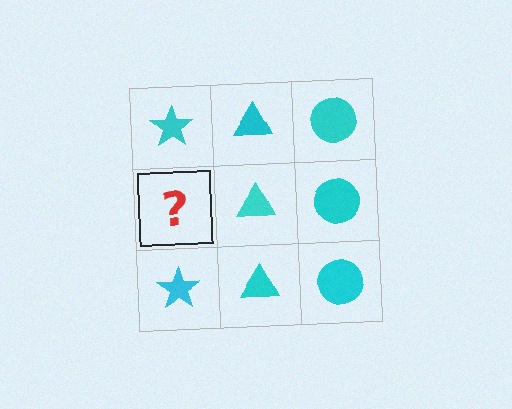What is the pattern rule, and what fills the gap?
The rule is that each column has a consistent shape. The gap should be filled with a cyan star.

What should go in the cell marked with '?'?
The missing cell should contain a cyan star.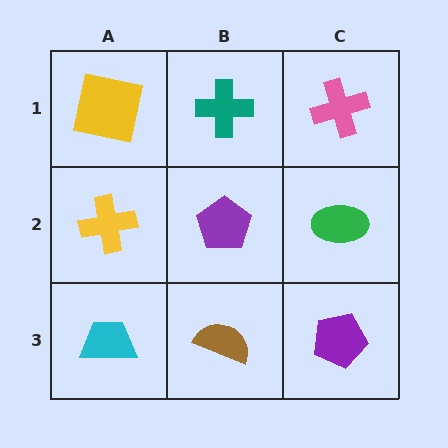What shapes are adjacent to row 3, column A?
A yellow cross (row 2, column A), a brown semicircle (row 3, column B).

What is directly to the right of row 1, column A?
A teal cross.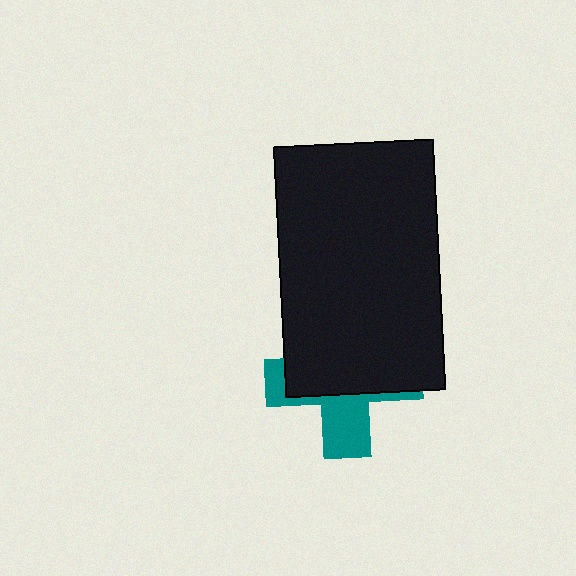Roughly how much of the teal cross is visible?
A small part of it is visible (roughly 37%).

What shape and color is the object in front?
The object in front is a black rectangle.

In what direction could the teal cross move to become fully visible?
The teal cross could move down. That would shift it out from behind the black rectangle entirely.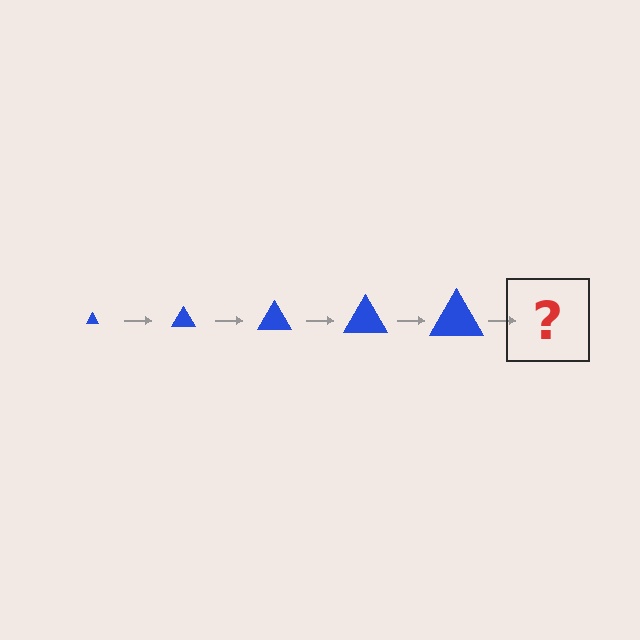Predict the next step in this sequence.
The next step is a blue triangle, larger than the previous one.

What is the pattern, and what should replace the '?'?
The pattern is that the triangle gets progressively larger each step. The '?' should be a blue triangle, larger than the previous one.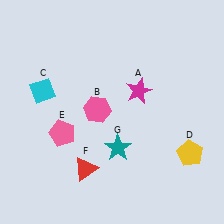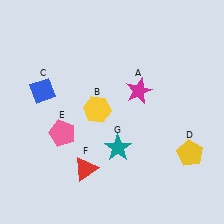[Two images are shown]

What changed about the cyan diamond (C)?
In Image 1, C is cyan. In Image 2, it changed to blue.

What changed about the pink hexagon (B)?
In Image 1, B is pink. In Image 2, it changed to yellow.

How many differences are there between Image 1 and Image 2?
There are 2 differences between the two images.